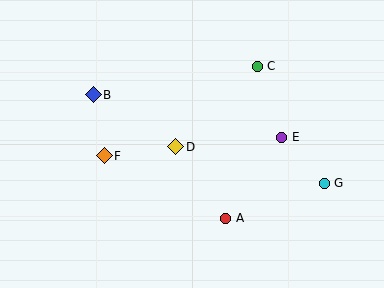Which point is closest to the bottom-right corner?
Point G is closest to the bottom-right corner.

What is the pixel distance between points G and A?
The distance between G and A is 104 pixels.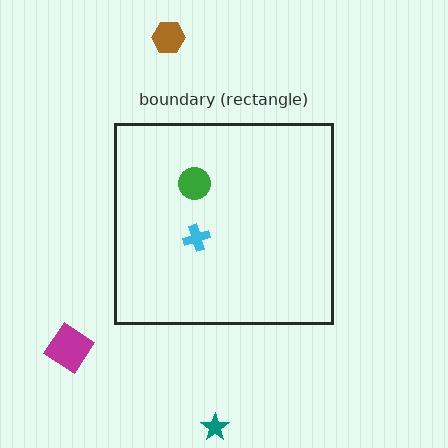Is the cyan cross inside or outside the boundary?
Inside.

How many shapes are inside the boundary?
2 inside, 3 outside.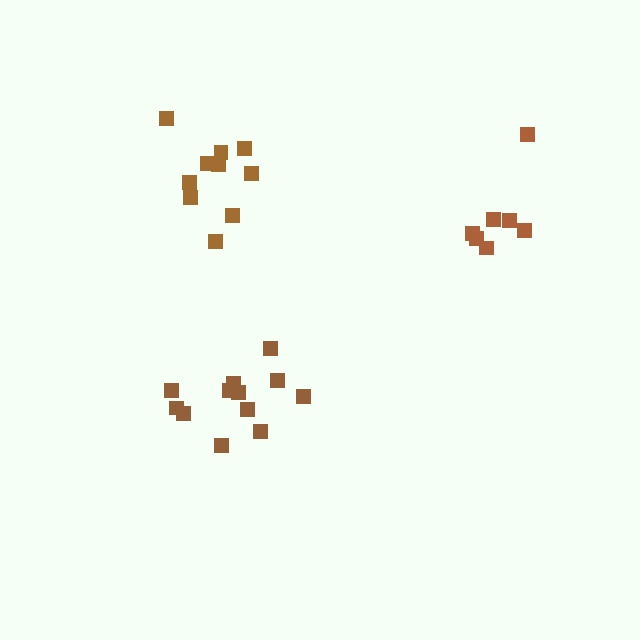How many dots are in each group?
Group 1: 10 dots, Group 2: 7 dots, Group 3: 12 dots (29 total).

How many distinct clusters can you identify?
There are 3 distinct clusters.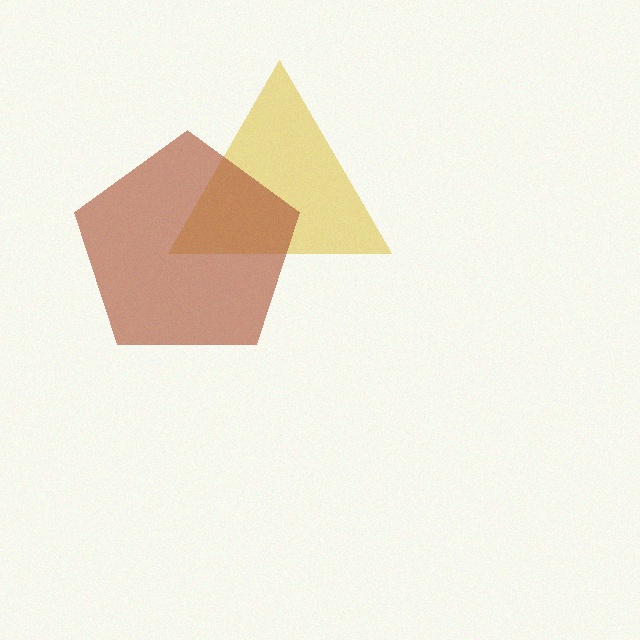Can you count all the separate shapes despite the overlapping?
Yes, there are 2 separate shapes.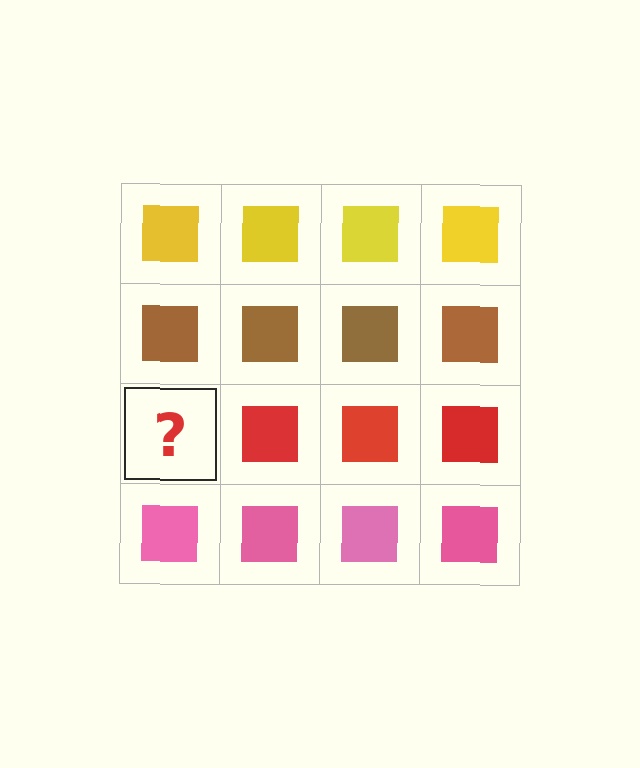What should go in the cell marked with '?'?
The missing cell should contain a red square.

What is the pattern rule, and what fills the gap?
The rule is that each row has a consistent color. The gap should be filled with a red square.